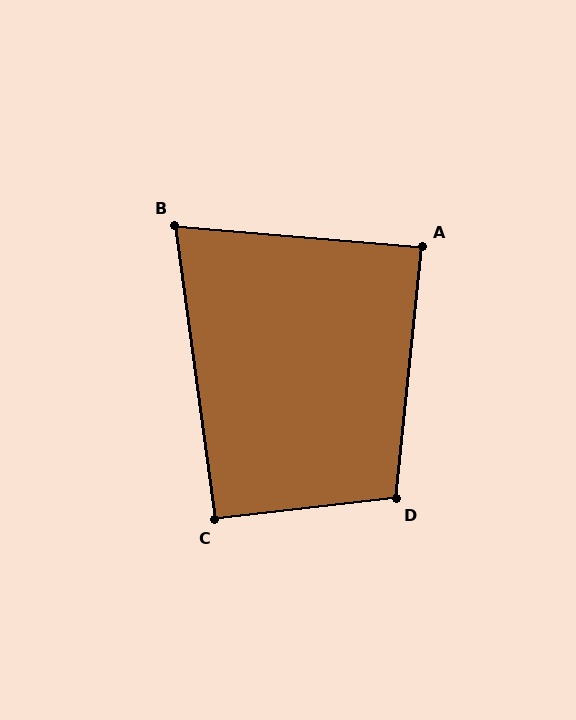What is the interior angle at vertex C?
Approximately 91 degrees (approximately right).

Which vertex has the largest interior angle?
D, at approximately 102 degrees.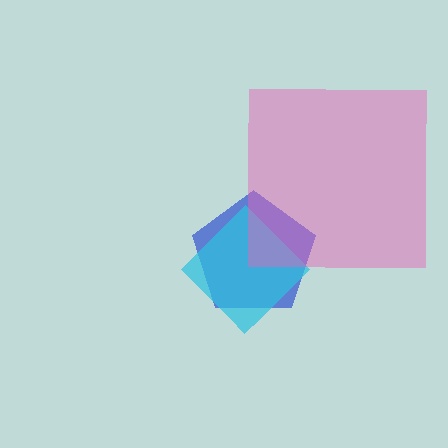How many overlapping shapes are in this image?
There are 3 overlapping shapes in the image.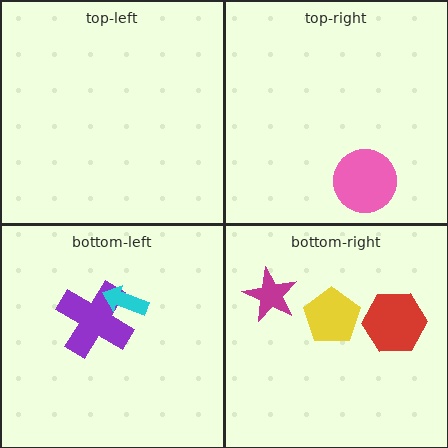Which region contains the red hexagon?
The bottom-right region.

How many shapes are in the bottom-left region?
2.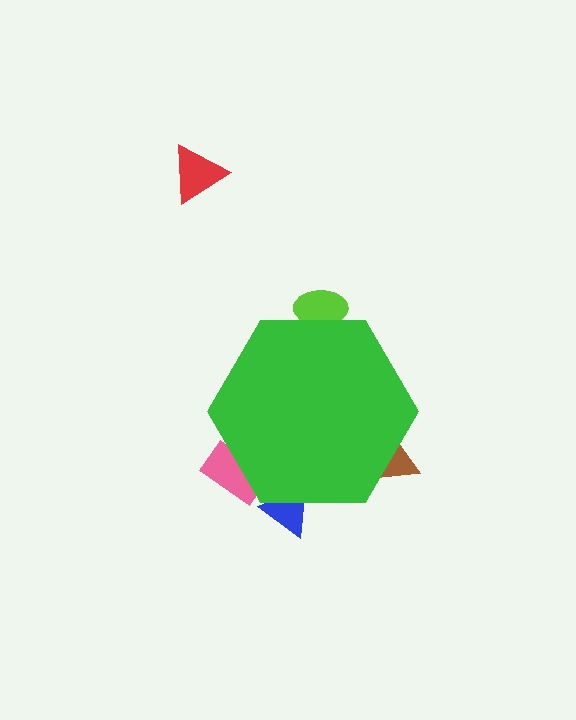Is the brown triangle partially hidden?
Yes, the brown triangle is partially hidden behind the green hexagon.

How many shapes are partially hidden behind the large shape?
4 shapes are partially hidden.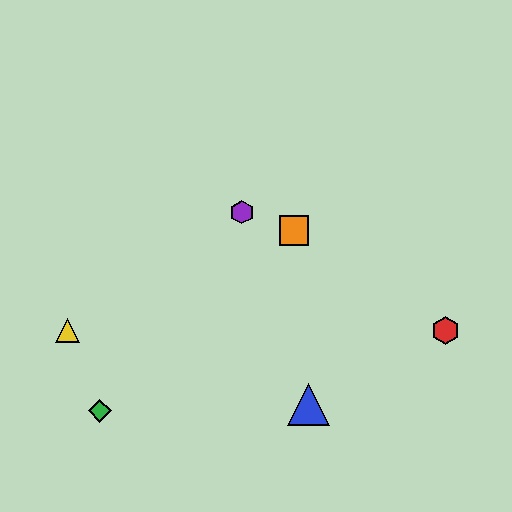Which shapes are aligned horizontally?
The red hexagon, the yellow triangle are aligned horizontally.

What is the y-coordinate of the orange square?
The orange square is at y≈230.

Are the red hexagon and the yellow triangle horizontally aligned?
Yes, both are at y≈330.